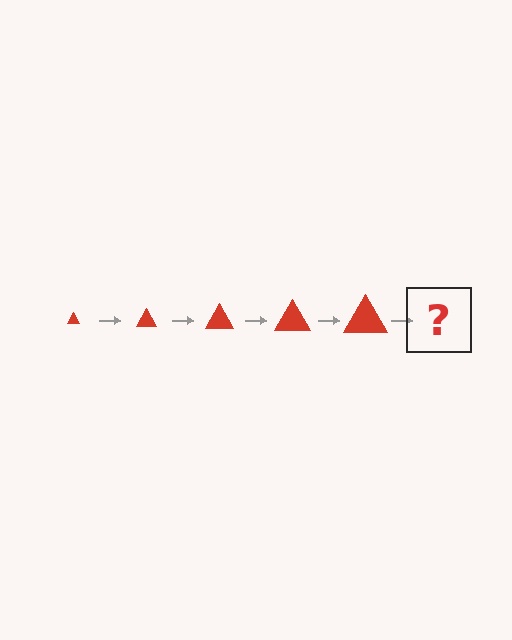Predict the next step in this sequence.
The next step is a red triangle, larger than the previous one.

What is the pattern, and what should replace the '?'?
The pattern is that the triangle gets progressively larger each step. The '?' should be a red triangle, larger than the previous one.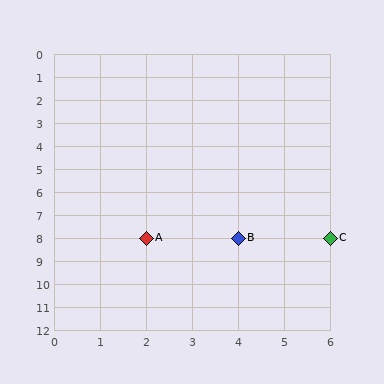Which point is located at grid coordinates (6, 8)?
Point C is at (6, 8).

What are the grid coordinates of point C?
Point C is at grid coordinates (6, 8).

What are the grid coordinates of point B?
Point B is at grid coordinates (4, 8).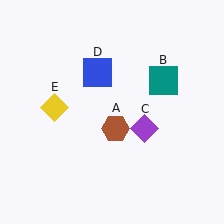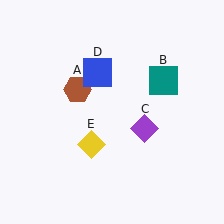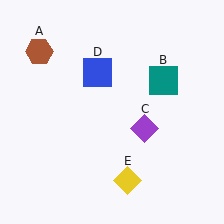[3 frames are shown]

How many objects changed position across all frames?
2 objects changed position: brown hexagon (object A), yellow diamond (object E).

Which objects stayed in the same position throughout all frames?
Teal square (object B) and purple diamond (object C) and blue square (object D) remained stationary.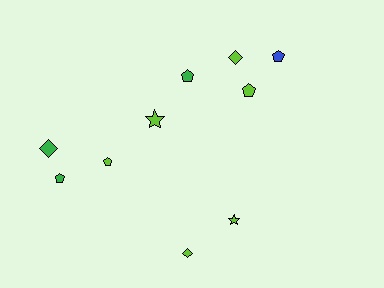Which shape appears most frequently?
Pentagon, with 5 objects.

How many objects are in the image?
There are 10 objects.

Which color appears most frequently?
Lime, with 6 objects.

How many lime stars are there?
There are 2 lime stars.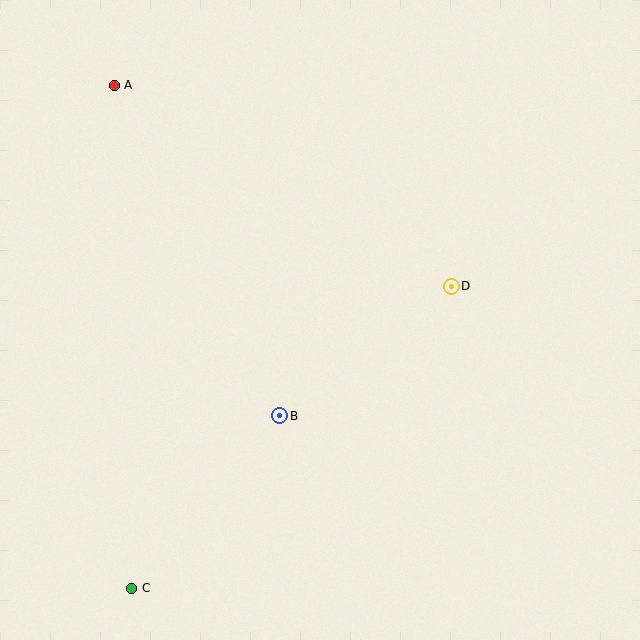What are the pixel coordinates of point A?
Point A is at (114, 85).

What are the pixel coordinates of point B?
Point B is at (280, 416).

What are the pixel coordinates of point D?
Point D is at (451, 286).